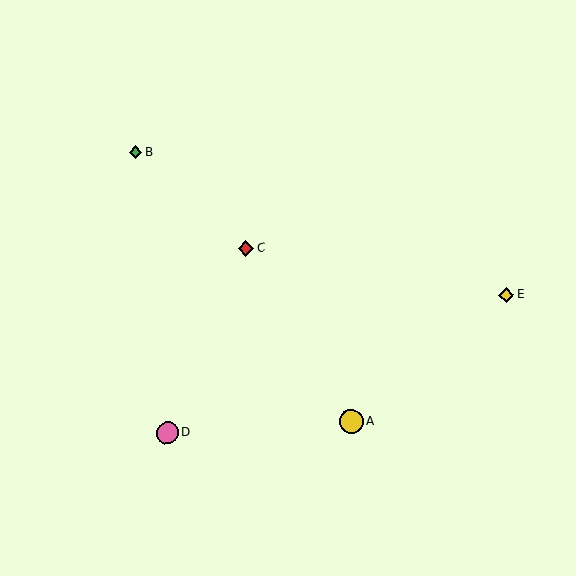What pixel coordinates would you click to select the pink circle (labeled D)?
Click at (167, 433) to select the pink circle D.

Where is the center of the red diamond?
The center of the red diamond is at (246, 248).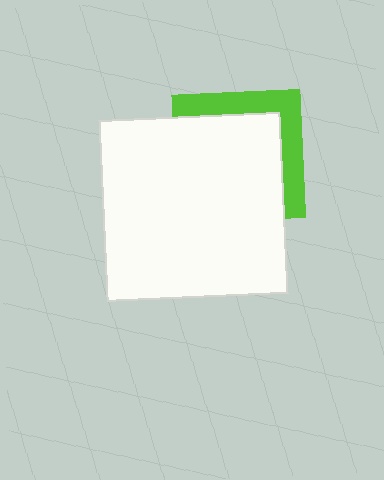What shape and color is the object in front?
The object in front is a white square.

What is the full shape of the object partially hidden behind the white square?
The partially hidden object is a lime square.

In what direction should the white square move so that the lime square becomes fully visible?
The white square should move toward the lower-left. That is the shortest direction to clear the overlap and leave the lime square fully visible.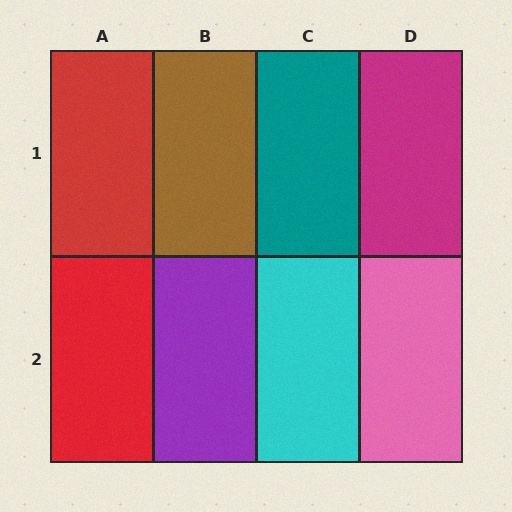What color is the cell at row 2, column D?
Pink.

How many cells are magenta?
1 cell is magenta.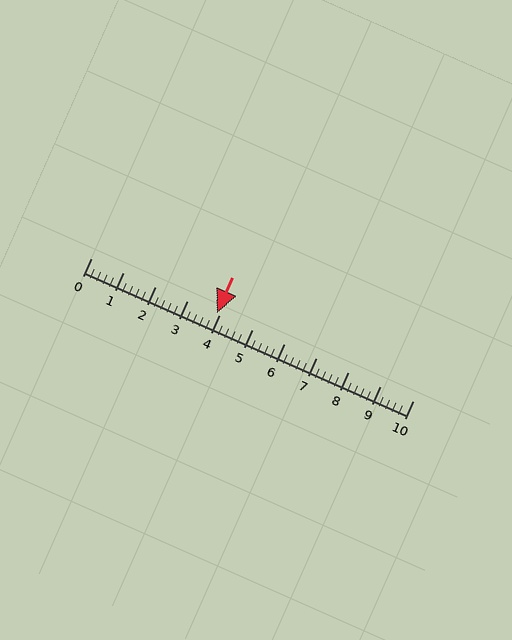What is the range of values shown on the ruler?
The ruler shows values from 0 to 10.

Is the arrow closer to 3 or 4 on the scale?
The arrow is closer to 4.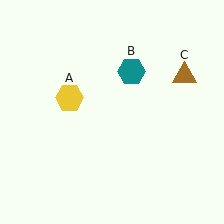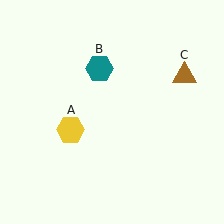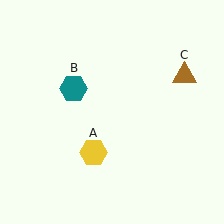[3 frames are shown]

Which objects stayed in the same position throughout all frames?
Brown triangle (object C) remained stationary.